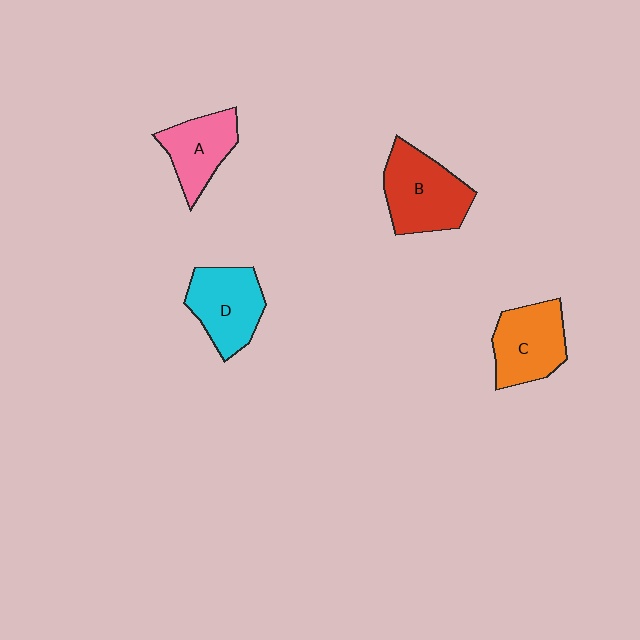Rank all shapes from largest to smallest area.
From largest to smallest: B (red), D (cyan), C (orange), A (pink).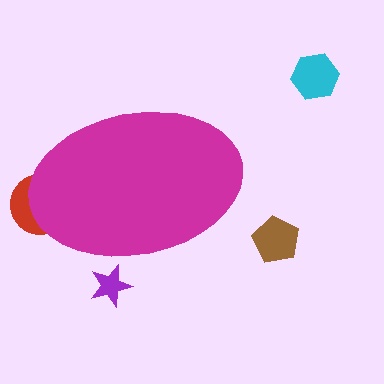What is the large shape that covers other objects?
A magenta ellipse.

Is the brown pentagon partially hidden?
No, the brown pentagon is fully visible.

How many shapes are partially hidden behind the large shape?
2 shapes are partially hidden.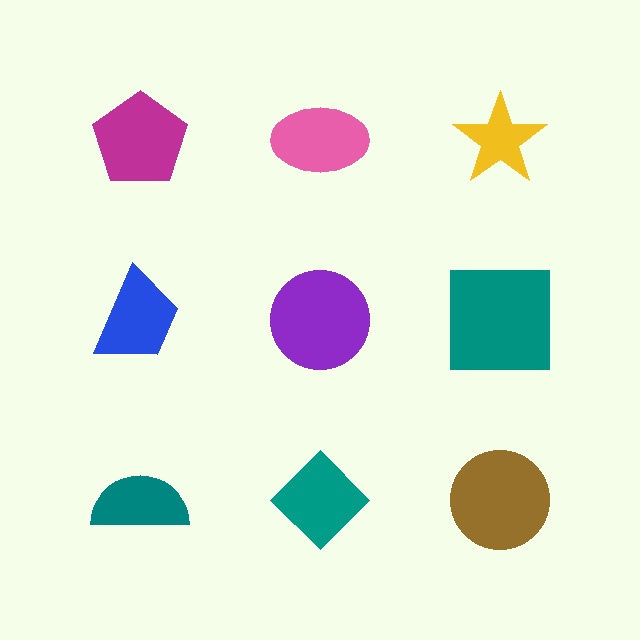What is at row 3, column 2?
A teal diamond.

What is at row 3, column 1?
A teal semicircle.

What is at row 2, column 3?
A teal square.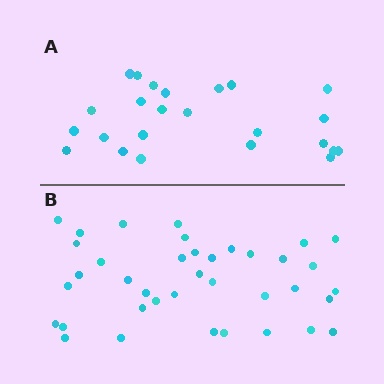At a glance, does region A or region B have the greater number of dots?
Region B (the bottom region) has more dots.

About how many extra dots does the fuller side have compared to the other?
Region B has approximately 15 more dots than region A.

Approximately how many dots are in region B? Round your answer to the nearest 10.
About 40 dots. (The exact count is 38, which rounds to 40.)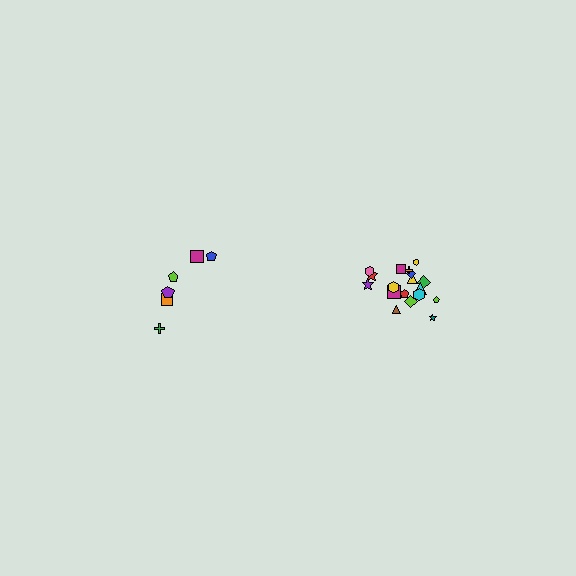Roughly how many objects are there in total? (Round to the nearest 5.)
Roughly 25 objects in total.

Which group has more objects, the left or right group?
The right group.